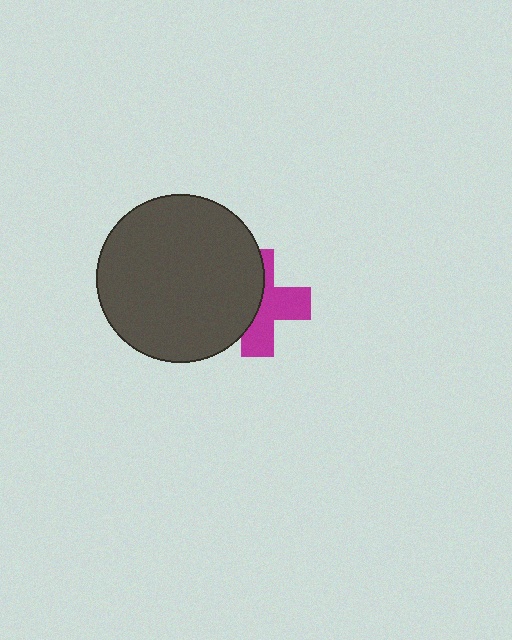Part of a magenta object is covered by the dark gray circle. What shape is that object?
It is a cross.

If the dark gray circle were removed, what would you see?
You would see the complete magenta cross.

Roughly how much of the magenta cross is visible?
About half of it is visible (roughly 52%).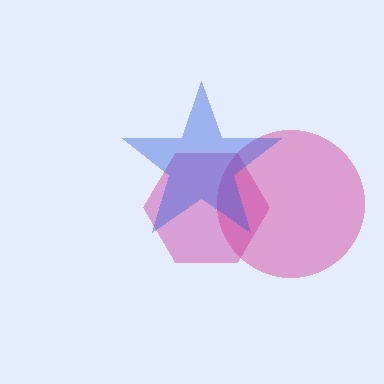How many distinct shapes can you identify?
There are 3 distinct shapes: a pink circle, a magenta hexagon, a blue star.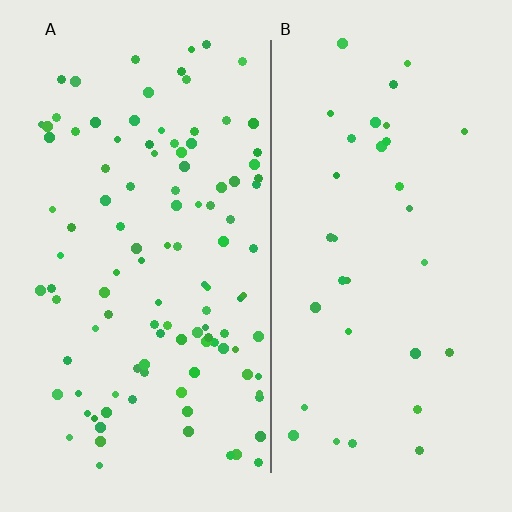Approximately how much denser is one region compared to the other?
Approximately 3.2× — region A over region B.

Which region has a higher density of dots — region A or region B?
A (the left).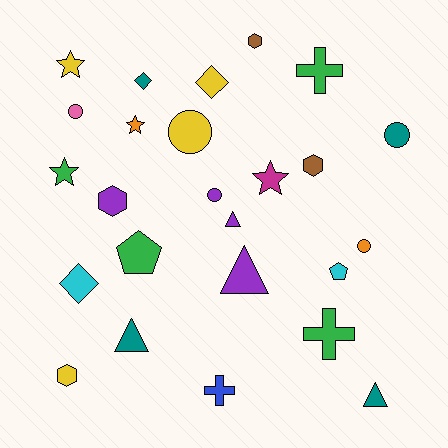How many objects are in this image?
There are 25 objects.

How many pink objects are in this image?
There is 1 pink object.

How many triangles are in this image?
There are 4 triangles.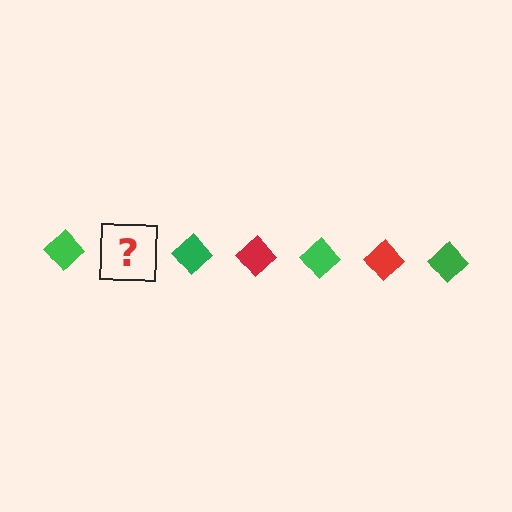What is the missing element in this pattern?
The missing element is a red diamond.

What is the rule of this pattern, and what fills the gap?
The rule is that the pattern cycles through green, red diamonds. The gap should be filled with a red diamond.